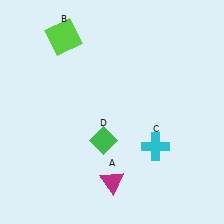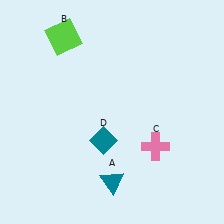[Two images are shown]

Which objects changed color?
A changed from magenta to teal. C changed from cyan to pink. D changed from green to teal.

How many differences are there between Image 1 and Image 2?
There are 3 differences between the two images.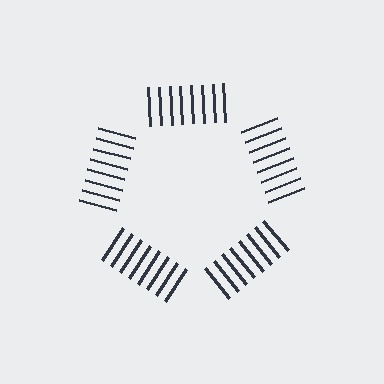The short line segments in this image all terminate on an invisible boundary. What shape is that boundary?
An illusory pentagon — the line segments terminate on its edges but no continuous stroke is drawn.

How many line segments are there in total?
40 — 8 along each of the 5 edges.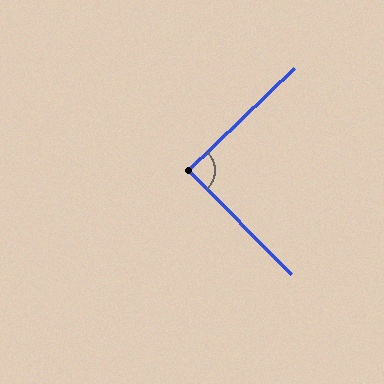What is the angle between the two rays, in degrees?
Approximately 90 degrees.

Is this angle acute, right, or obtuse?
It is approximately a right angle.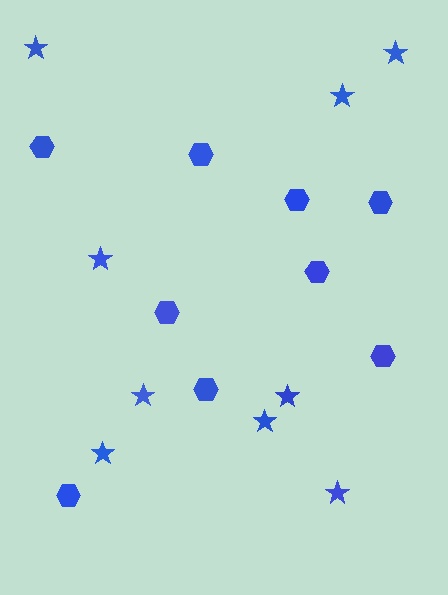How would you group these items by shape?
There are 2 groups: one group of stars (9) and one group of hexagons (9).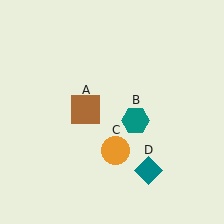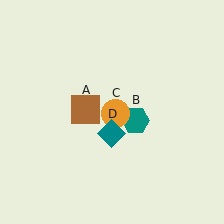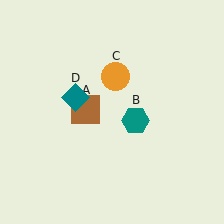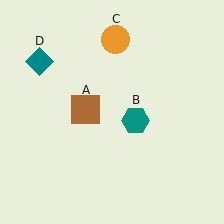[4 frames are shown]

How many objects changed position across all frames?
2 objects changed position: orange circle (object C), teal diamond (object D).